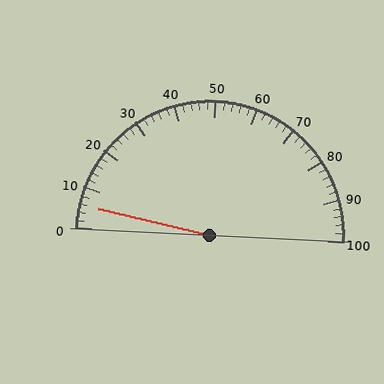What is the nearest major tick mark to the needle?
The nearest major tick mark is 10.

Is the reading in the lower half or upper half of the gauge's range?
The reading is in the lower half of the range (0 to 100).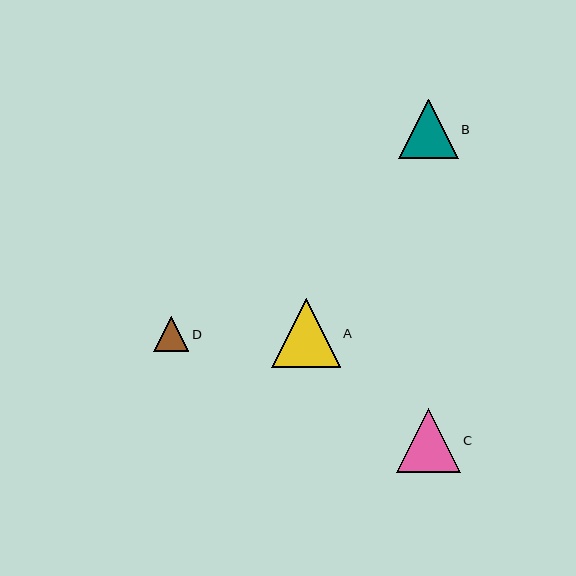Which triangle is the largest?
Triangle A is the largest with a size of approximately 68 pixels.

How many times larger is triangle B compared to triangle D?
Triangle B is approximately 1.7 times the size of triangle D.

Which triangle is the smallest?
Triangle D is the smallest with a size of approximately 35 pixels.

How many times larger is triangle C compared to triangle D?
Triangle C is approximately 1.8 times the size of triangle D.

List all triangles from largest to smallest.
From largest to smallest: A, C, B, D.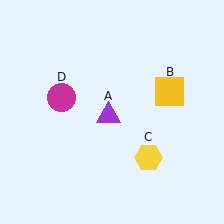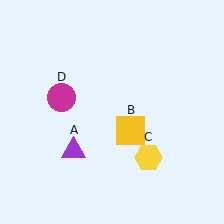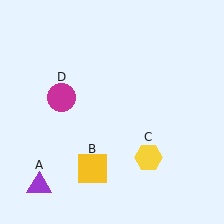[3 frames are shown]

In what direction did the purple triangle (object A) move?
The purple triangle (object A) moved down and to the left.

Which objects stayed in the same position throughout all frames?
Yellow hexagon (object C) and magenta circle (object D) remained stationary.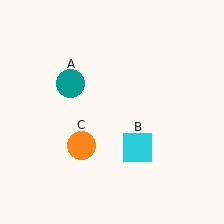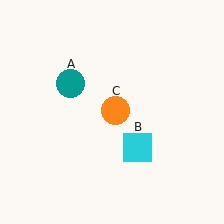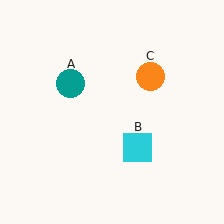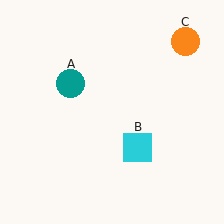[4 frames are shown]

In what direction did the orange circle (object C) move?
The orange circle (object C) moved up and to the right.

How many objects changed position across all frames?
1 object changed position: orange circle (object C).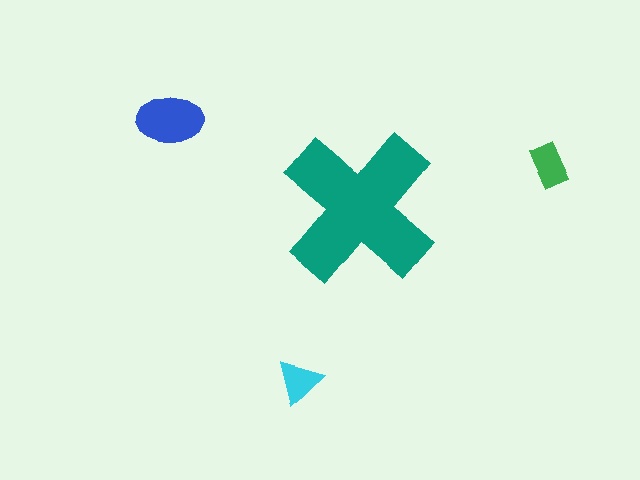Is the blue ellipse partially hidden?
No, the blue ellipse is fully visible.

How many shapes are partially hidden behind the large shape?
0 shapes are partially hidden.